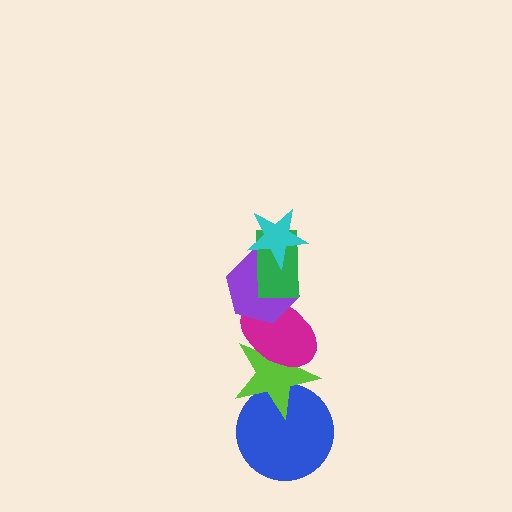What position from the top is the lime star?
The lime star is 5th from the top.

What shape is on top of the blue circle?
The lime star is on top of the blue circle.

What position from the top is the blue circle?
The blue circle is 6th from the top.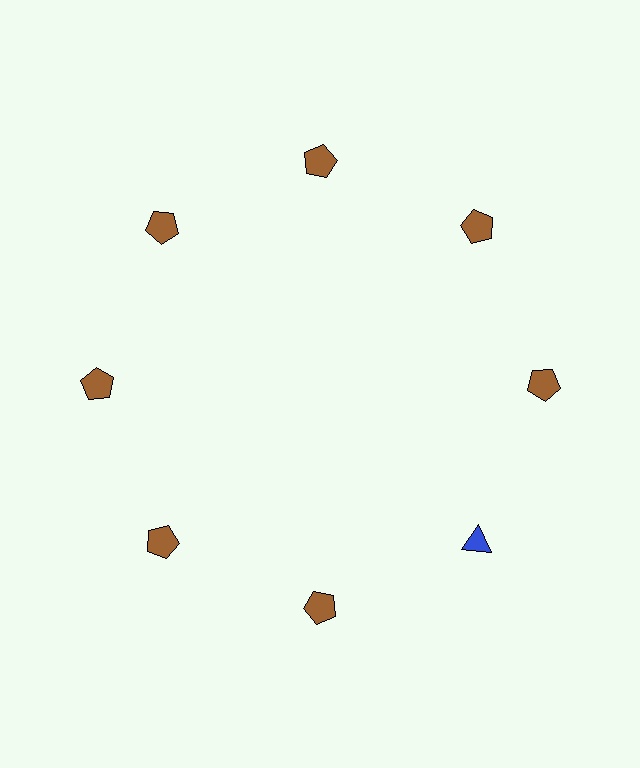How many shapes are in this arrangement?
There are 8 shapes arranged in a ring pattern.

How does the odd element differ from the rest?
It differs in both color (blue instead of brown) and shape (triangle instead of pentagon).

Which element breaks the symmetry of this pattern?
The blue triangle at roughly the 4 o'clock position breaks the symmetry. All other shapes are brown pentagons.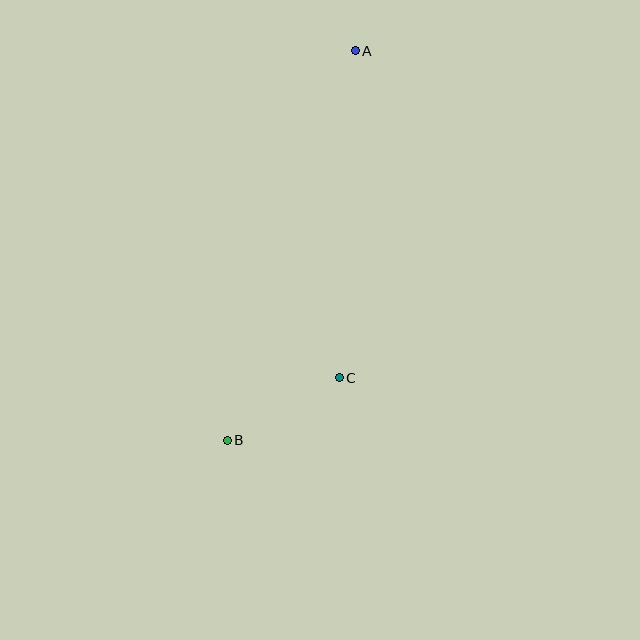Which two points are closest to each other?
Points B and C are closest to each other.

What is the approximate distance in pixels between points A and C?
The distance between A and C is approximately 327 pixels.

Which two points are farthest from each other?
Points A and B are farthest from each other.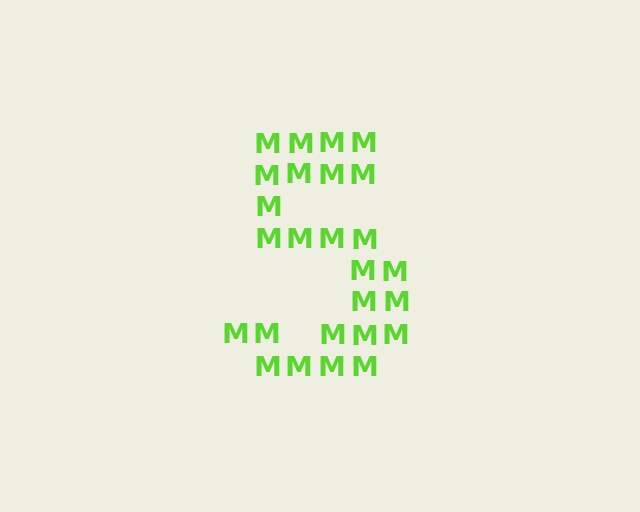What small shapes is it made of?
It is made of small letter M's.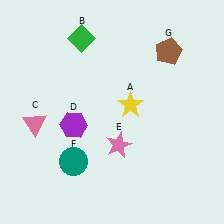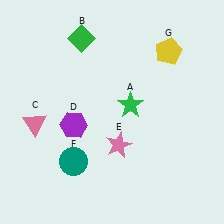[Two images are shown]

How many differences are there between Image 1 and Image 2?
There are 2 differences between the two images.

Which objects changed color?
A changed from yellow to green. G changed from brown to yellow.